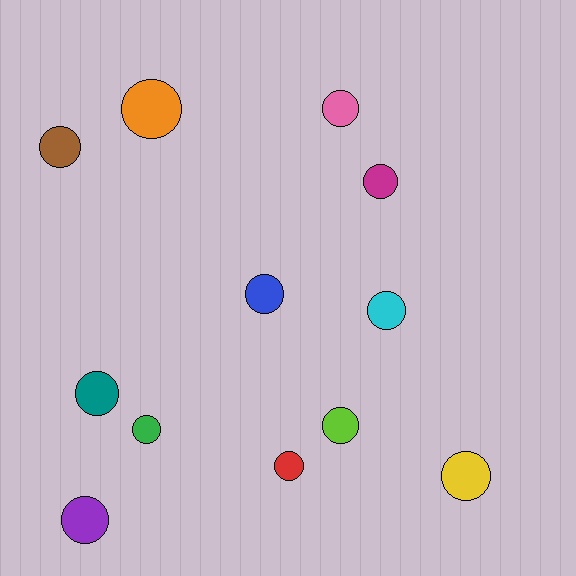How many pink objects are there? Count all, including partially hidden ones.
There is 1 pink object.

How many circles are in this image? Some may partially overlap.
There are 12 circles.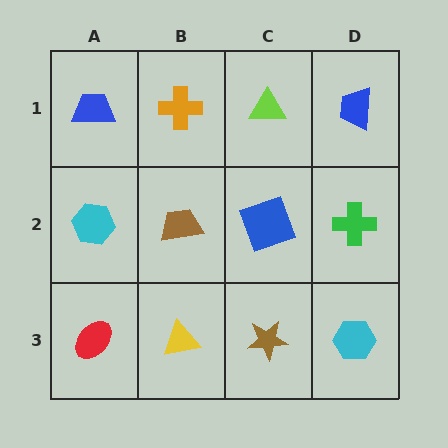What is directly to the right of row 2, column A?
A brown trapezoid.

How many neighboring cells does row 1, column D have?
2.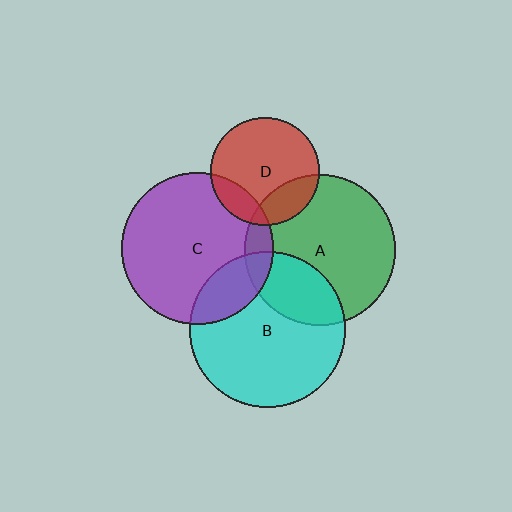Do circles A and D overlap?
Yes.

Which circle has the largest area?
Circle B (cyan).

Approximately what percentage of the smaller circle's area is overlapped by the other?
Approximately 20%.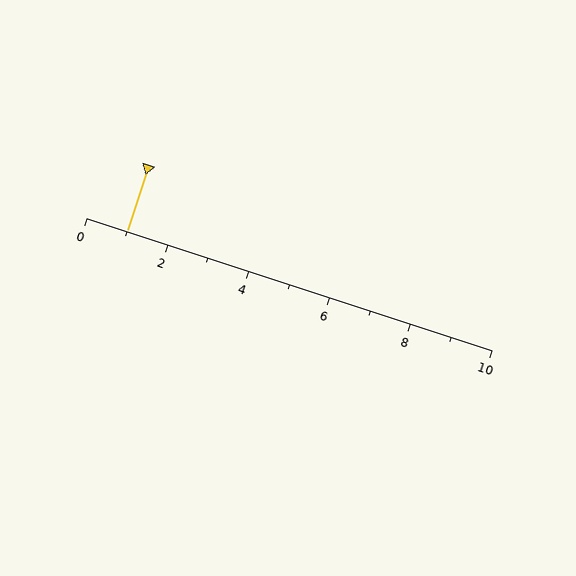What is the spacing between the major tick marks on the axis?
The major ticks are spaced 2 apart.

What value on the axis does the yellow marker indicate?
The marker indicates approximately 1.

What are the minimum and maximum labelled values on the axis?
The axis runs from 0 to 10.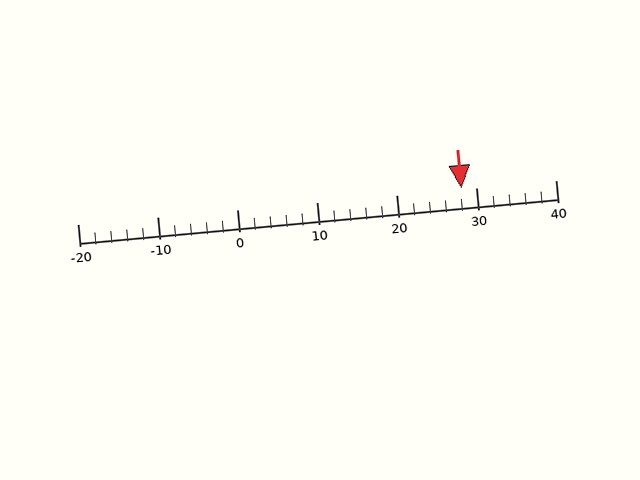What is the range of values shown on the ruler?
The ruler shows values from -20 to 40.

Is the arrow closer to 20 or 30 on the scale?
The arrow is closer to 30.